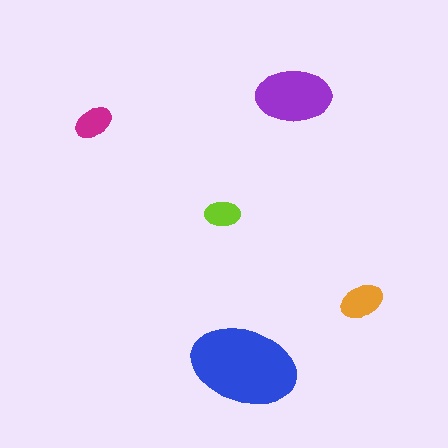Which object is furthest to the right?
The orange ellipse is rightmost.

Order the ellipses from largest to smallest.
the blue one, the purple one, the orange one, the magenta one, the lime one.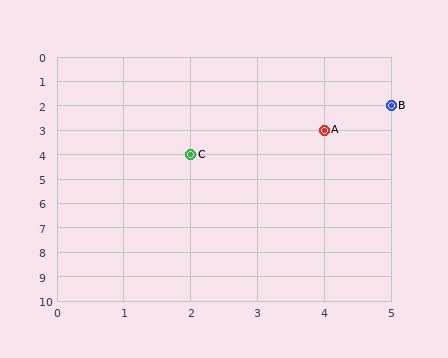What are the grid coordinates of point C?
Point C is at grid coordinates (2, 4).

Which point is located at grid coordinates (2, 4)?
Point C is at (2, 4).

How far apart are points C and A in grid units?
Points C and A are 2 columns and 1 row apart (about 2.2 grid units diagonally).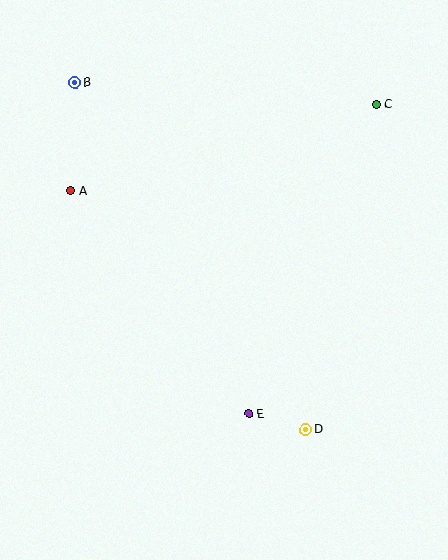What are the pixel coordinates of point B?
Point B is at (75, 83).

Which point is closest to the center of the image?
Point E at (249, 414) is closest to the center.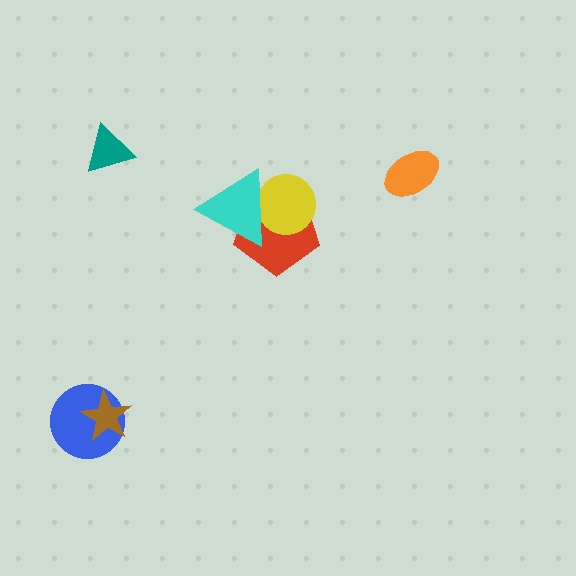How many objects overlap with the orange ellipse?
0 objects overlap with the orange ellipse.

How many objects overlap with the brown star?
1 object overlaps with the brown star.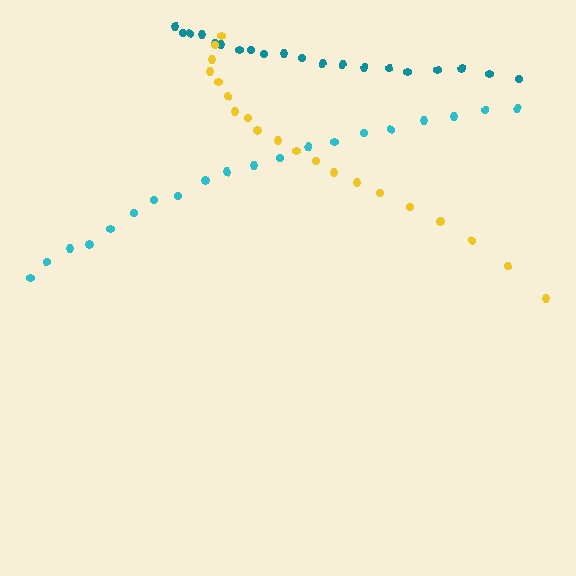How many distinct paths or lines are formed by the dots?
There are 3 distinct paths.